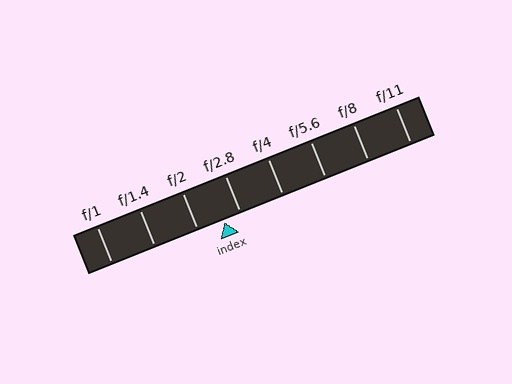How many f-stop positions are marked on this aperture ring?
There are 8 f-stop positions marked.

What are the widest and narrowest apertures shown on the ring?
The widest aperture shown is f/1 and the narrowest is f/11.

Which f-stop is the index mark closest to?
The index mark is closest to f/2.8.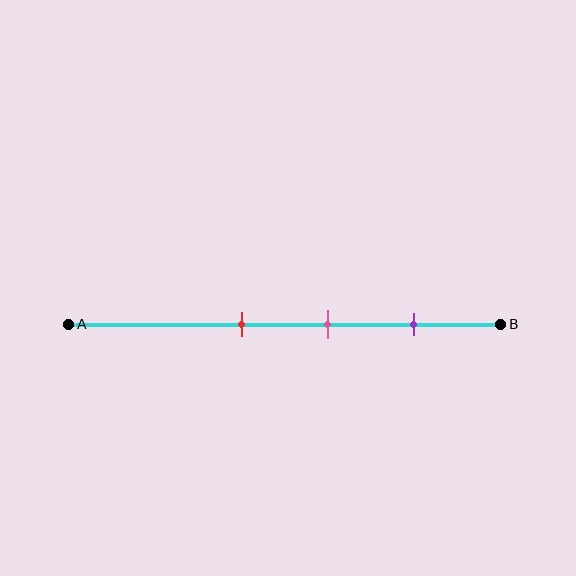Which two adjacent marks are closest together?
The red and pink marks are the closest adjacent pair.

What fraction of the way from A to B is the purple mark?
The purple mark is approximately 80% (0.8) of the way from A to B.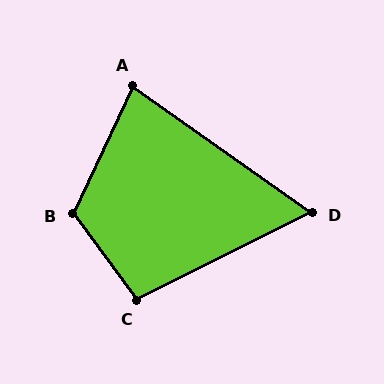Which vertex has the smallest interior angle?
D, at approximately 62 degrees.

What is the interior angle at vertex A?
Approximately 80 degrees (acute).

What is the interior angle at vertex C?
Approximately 100 degrees (obtuse).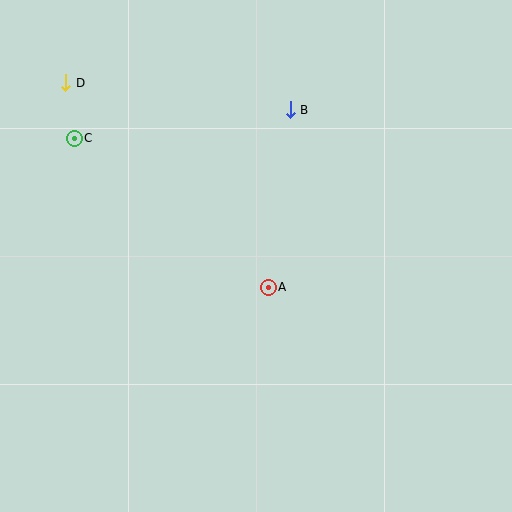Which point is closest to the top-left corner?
Point D is closest to the top-left corner.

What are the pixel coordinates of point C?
Point C is at (74, 138).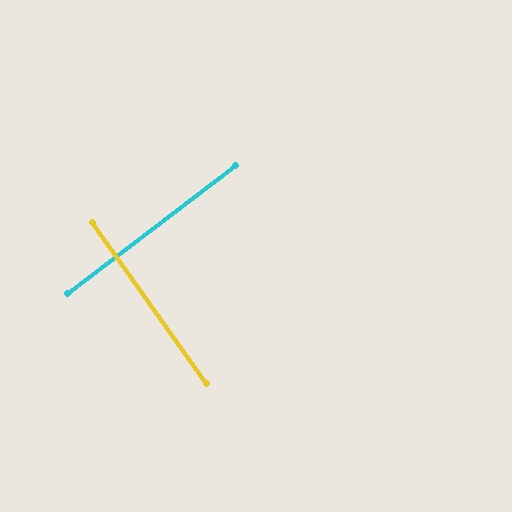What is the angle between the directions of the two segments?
Approximately 88 degrees.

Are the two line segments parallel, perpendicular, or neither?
Perpendicular — they meet at approximately 88°.